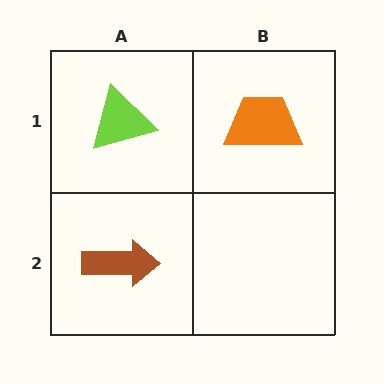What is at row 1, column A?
A lime triangle.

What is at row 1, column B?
An orange trapezoid.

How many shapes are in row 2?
1 shape.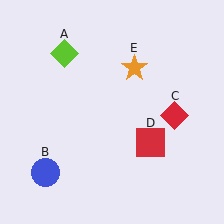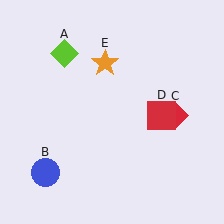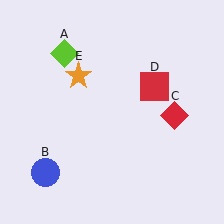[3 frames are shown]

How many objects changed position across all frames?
2 objects changed position: red square (object D), orange star (object E).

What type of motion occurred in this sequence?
The red square (object D), orange star (object E) rotated counterclockwise around the center of the scene.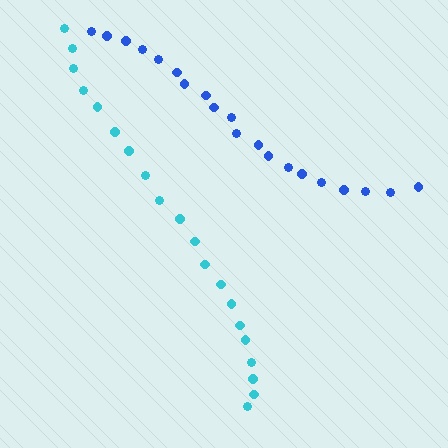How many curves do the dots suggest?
There are 2 distinct paths.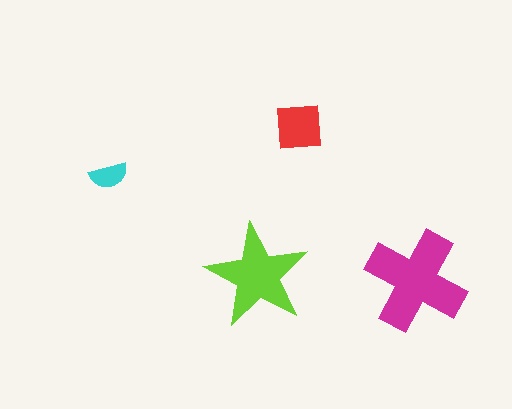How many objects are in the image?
There are 4 objects in the image.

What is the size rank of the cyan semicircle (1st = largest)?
4th.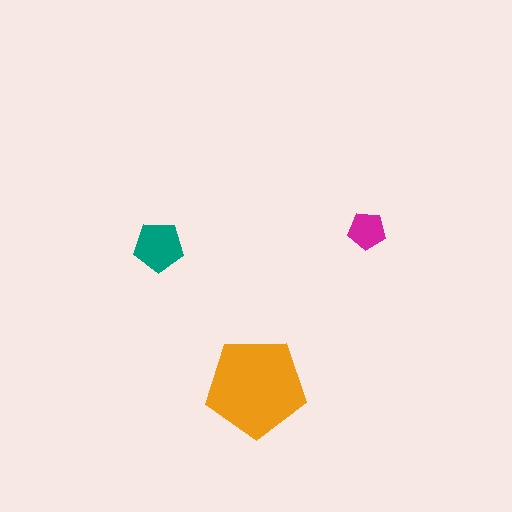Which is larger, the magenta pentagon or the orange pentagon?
The orange one.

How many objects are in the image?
There are 3 objects in the image.